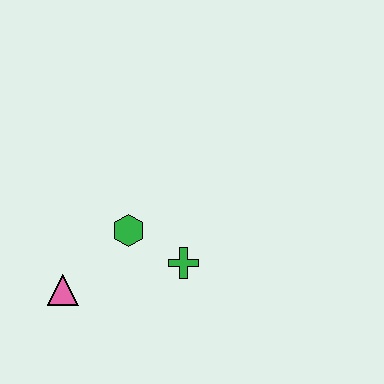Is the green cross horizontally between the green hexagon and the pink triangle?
No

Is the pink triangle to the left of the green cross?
Yes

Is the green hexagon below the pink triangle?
No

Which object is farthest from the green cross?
The pink triangle is farthest from the green cross.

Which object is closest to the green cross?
The green hexagon is closest to the green cross.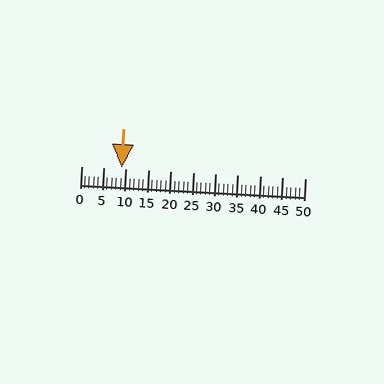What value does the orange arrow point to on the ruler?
The orange arrow points to approximately 9.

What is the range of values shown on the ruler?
The ruler shows values from 0 to 50.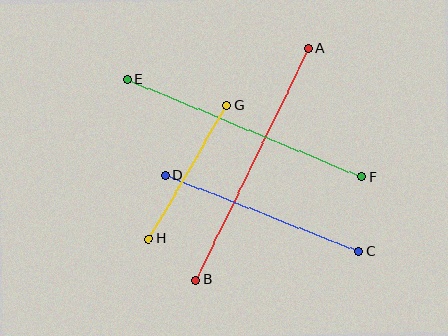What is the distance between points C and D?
The distance is approximately 207 pixels.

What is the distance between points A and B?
The distance is approximately 257 pixels.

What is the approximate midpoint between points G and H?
The midpoint is at approximately (188, 172) pixels.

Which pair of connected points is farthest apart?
Points A and B are farthest apart.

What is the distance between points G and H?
The distance is approximately 155 pixels.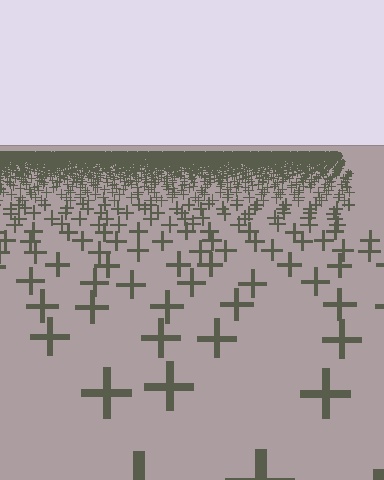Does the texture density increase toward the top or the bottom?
Density increases toward the top.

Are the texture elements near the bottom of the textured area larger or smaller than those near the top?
Larger. Near the bottom, elements are closer to the viewer and appear at a bigger on-screen size.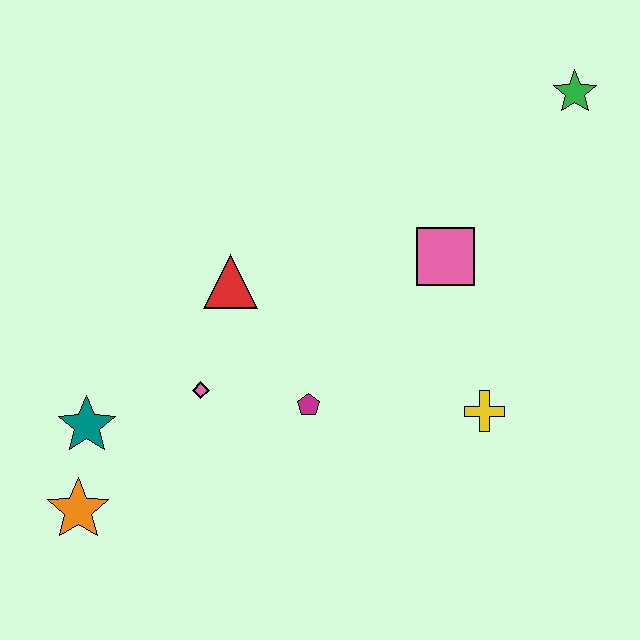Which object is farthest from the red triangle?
The green star is farthest from the red triangle.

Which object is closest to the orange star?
The teal star is closest to the orange star.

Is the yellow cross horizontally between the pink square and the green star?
Yes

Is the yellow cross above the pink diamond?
No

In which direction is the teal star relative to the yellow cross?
The teal star is to the left of the yellow cross.